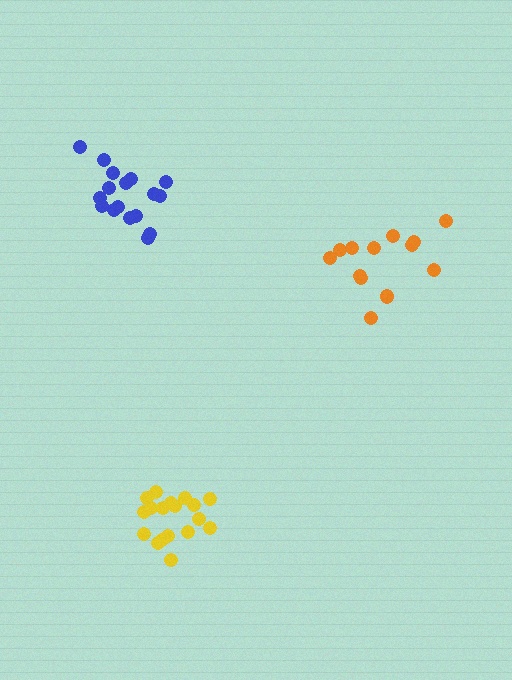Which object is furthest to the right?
The orange cluster is rightmost.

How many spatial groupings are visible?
There are 3 spatial groupings.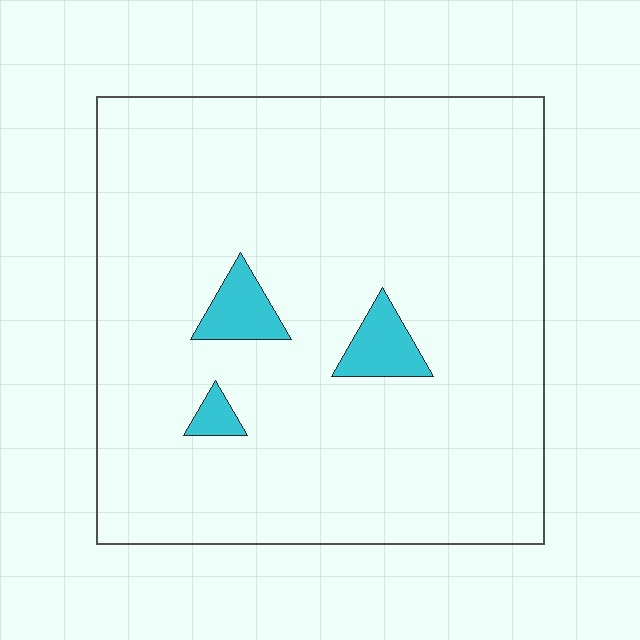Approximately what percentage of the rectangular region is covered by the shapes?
Approximately 5%.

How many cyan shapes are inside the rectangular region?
3.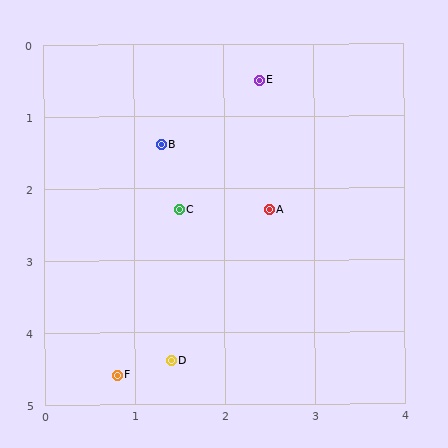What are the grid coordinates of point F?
Point F is at approximately (0.8, 4.6).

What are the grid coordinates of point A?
Point A is at approximately (2.5, 2.3).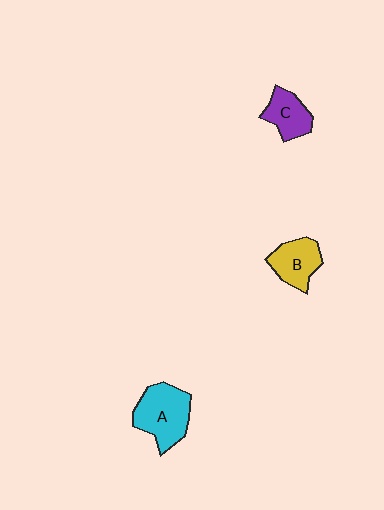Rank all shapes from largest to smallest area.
From largest to smallest: A (cyan), B (yellow), C (purple).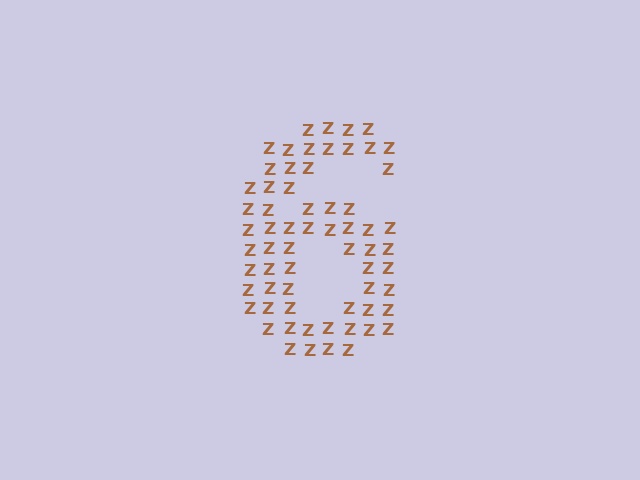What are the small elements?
The small elements are letter Z's.